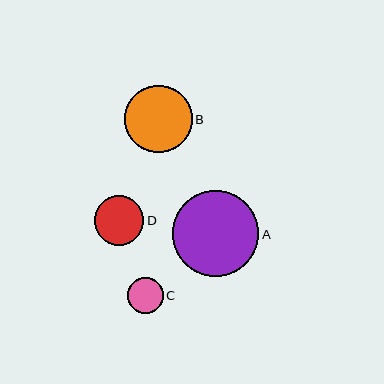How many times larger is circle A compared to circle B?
Circle A is approximately 1.3 times the size of circle B.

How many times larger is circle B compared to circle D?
Circle B is approximately 1.4 times the size of circle D.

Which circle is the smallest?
Circle C is the smallest with a size of approximately 35 pixels.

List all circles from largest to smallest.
From largest to smallest: A, B, D, C.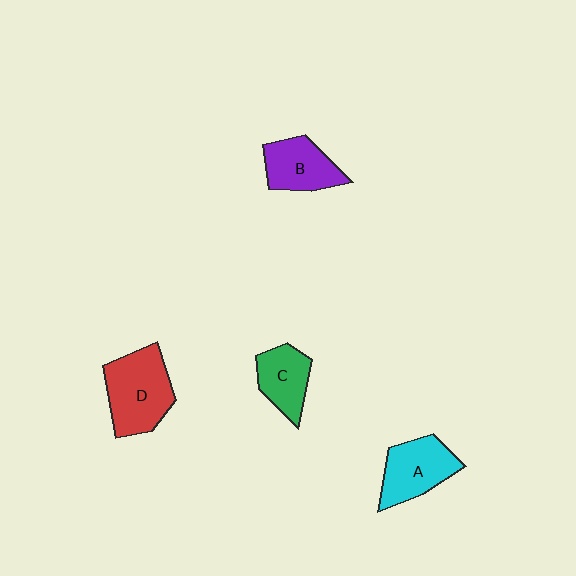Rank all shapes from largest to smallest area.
From largest to smallest: D (red), A (cyan), B (purple), C (green).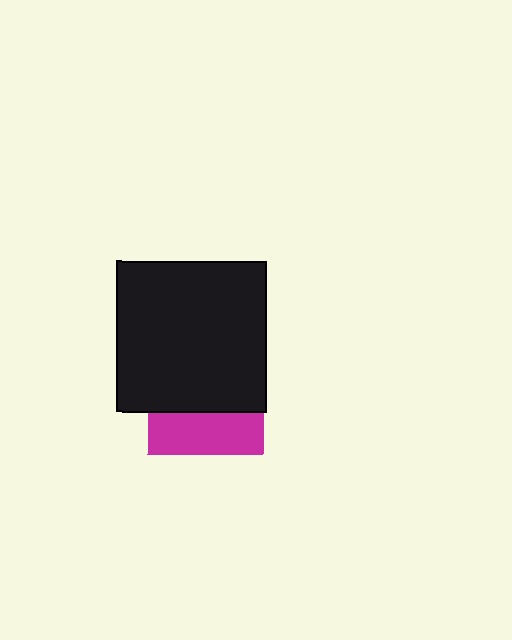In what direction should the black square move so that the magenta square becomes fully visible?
The black square should move up. That is the shortest direction to clear the overlap and leave the magenta square fully visible.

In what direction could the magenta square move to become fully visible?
The magenta square could move down. That would shift it out from behind the black square entirely.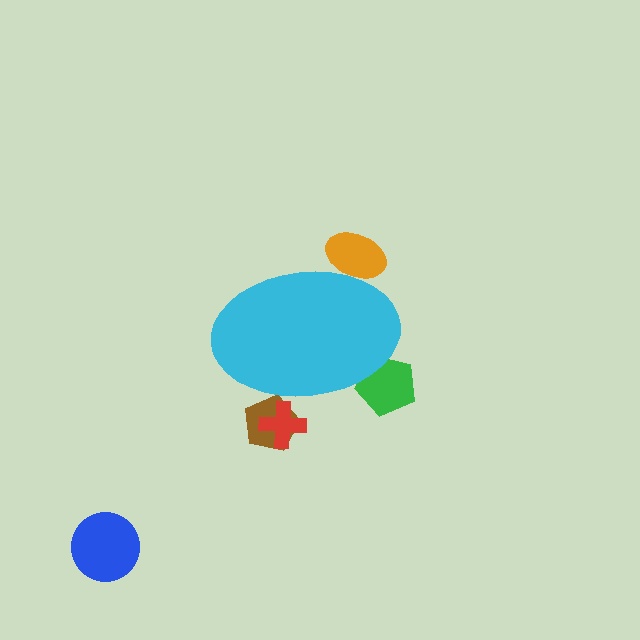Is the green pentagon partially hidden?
Yes, the green pentagon is partially hidden behind the cyan ellipse.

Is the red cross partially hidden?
Yes, the red cross is partially hidden behind the cyan ellipse.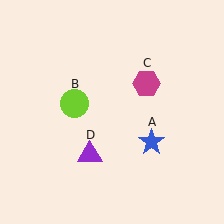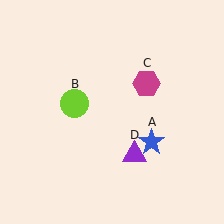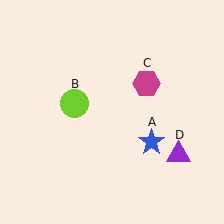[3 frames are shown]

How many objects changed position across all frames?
1 object changed position: purple triangle (object D).